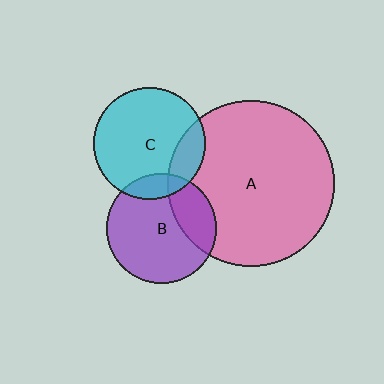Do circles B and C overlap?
Yes.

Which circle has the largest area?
Circle A (pink).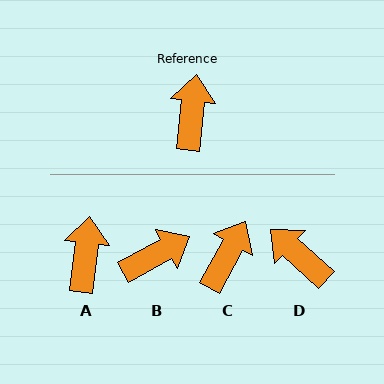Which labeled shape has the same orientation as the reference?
A.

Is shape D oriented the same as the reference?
No, it is off by about 54 degrees.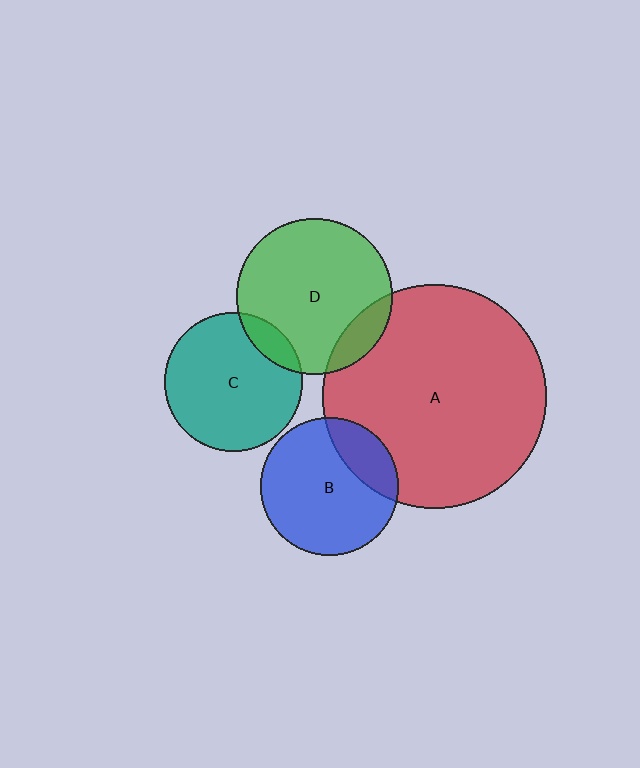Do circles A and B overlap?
Yes.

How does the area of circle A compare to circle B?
Approximately 2.6 times.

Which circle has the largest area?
Circle A (red).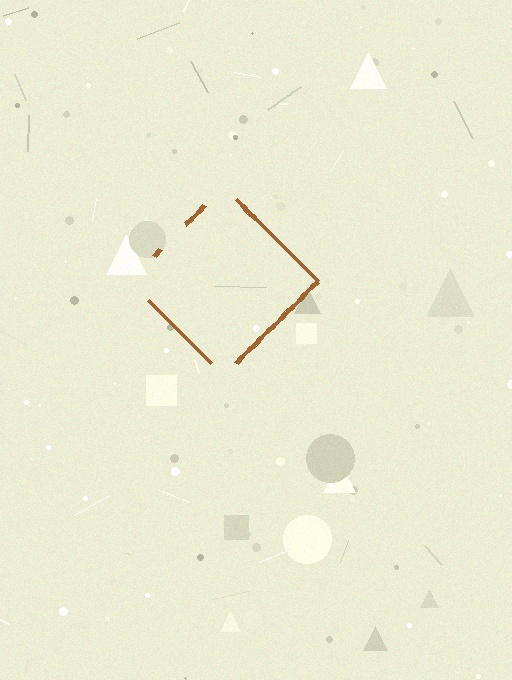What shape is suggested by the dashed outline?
The dashed outline suggests a diamond.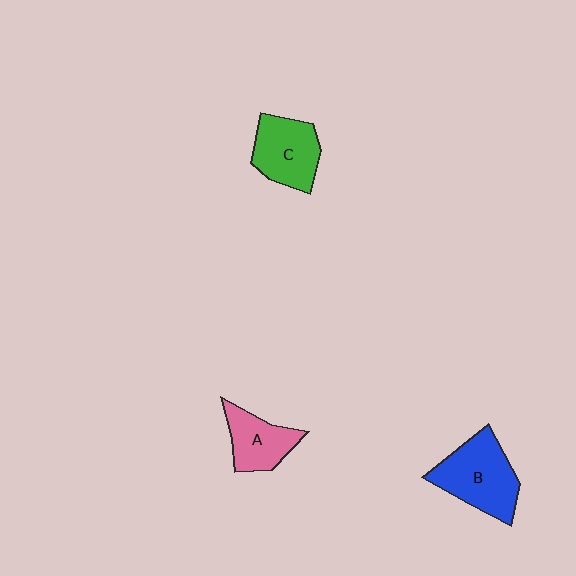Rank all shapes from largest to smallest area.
From largest to smallest: B (blue), C (green), A (pink).